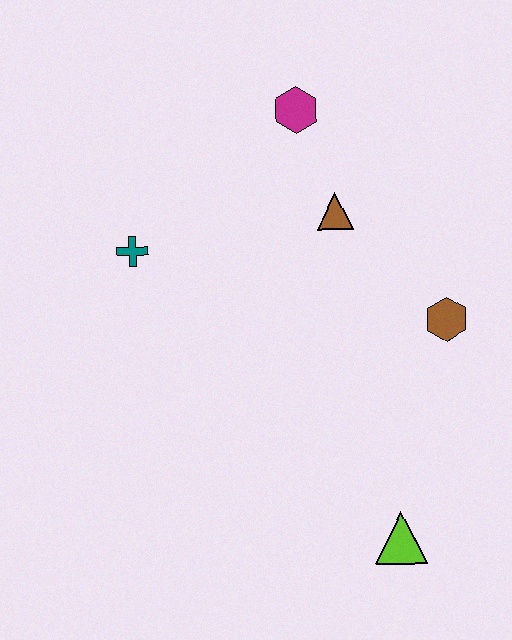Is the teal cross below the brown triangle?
Yes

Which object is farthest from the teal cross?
The lime triangle is farthest from the teal cross.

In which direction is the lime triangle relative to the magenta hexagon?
The lime triangle is below the magenta hexagon.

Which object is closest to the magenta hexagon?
The brown triangle is closest to the magenta hexagon.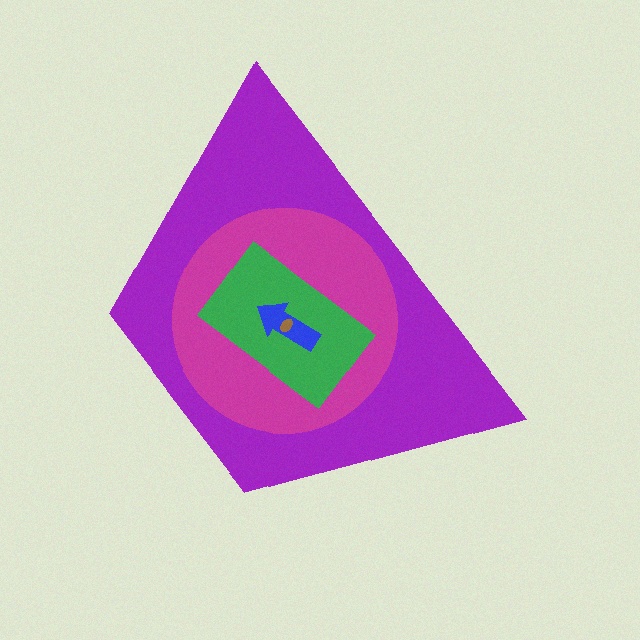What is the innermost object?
The brown ellipse.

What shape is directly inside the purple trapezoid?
The magenta circle.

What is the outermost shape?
The purple trapezoid.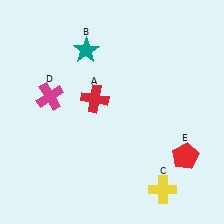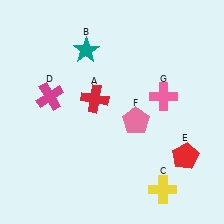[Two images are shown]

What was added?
A pink pentagon (F), a pink cross (G) were added in Image 2.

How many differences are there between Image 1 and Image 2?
There are 2 differences between the two images.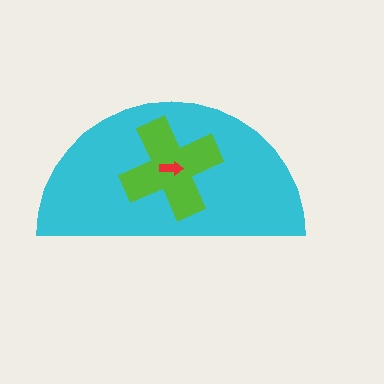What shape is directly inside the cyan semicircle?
The lime cross.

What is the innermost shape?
The red arrow.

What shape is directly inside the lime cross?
The red arrow.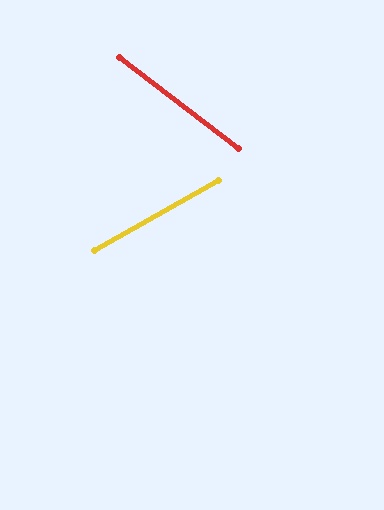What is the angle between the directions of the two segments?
Approximately 67 degrees.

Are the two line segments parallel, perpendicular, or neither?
Neither parallel nor perpendicular — they differ by about 67°.